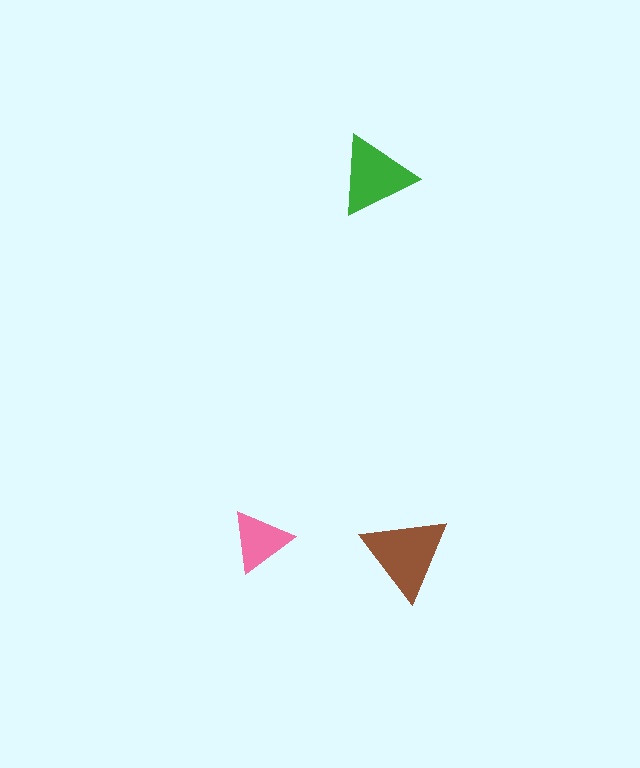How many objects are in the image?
There are 3 objects in the image.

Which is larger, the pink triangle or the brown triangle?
The brown one.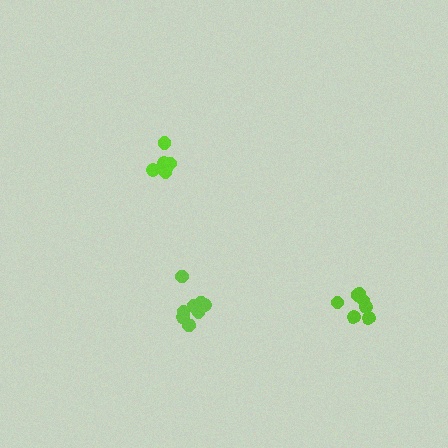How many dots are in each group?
Group 1: 7 dots, Group 2: 6 dots, Group 3: 9 dots (22 total).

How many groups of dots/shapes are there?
There are 3 groups.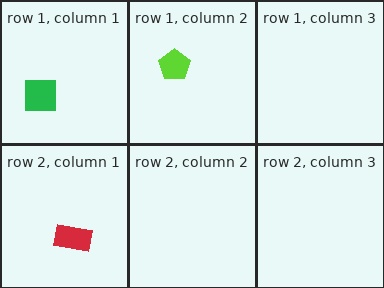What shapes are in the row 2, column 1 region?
The red rectangle.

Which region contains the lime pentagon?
The row 1, column 2 region.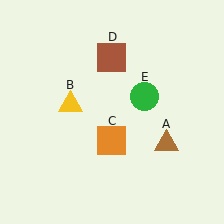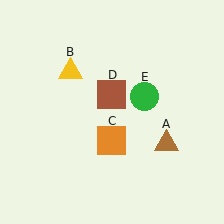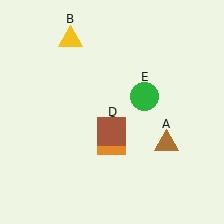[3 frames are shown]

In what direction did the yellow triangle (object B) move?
The yellow triangle (object B) moved up.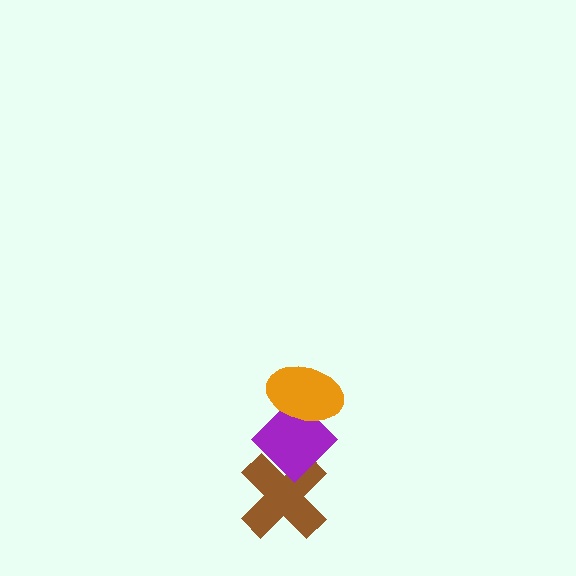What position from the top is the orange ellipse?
The orange ellipse is 1st from the top.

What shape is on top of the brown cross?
The purple diamond is on top of the brown cross.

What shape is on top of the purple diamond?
The orange ellipse is on top of the purple diamond.